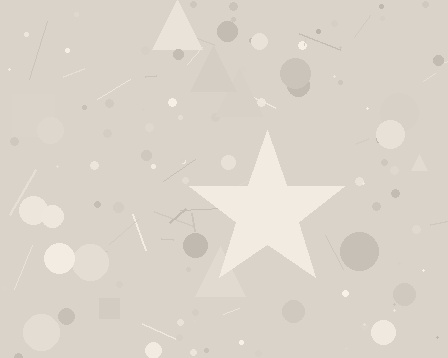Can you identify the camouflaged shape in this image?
The camouflaged shape is a star.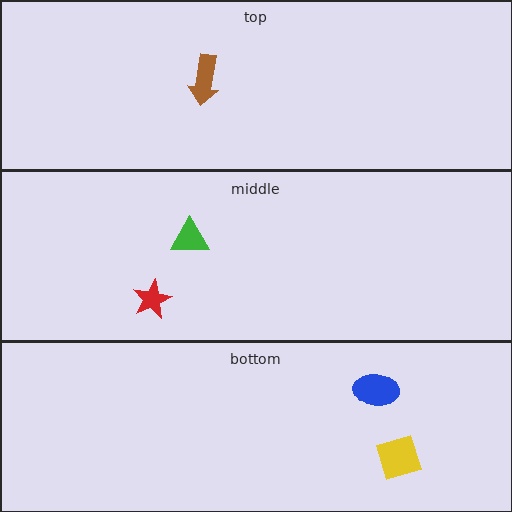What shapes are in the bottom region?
The blue ellipse, the yellow square.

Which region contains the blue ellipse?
The bottom region.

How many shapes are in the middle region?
2.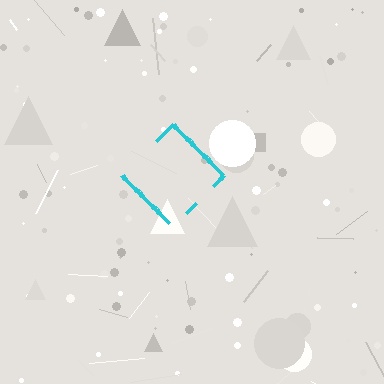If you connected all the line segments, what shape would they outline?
They would outline a diamond.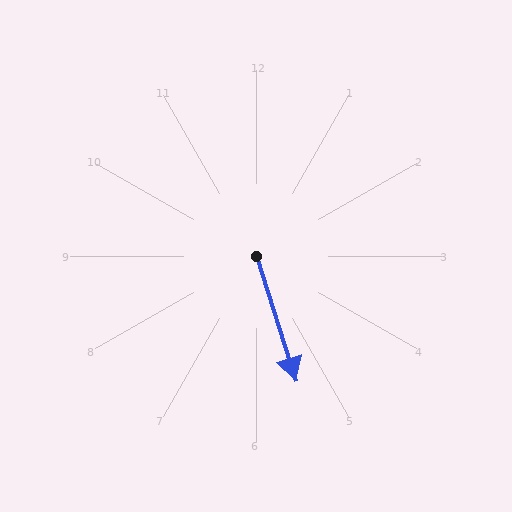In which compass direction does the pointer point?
South.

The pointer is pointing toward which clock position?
Roughly 5 o'clock.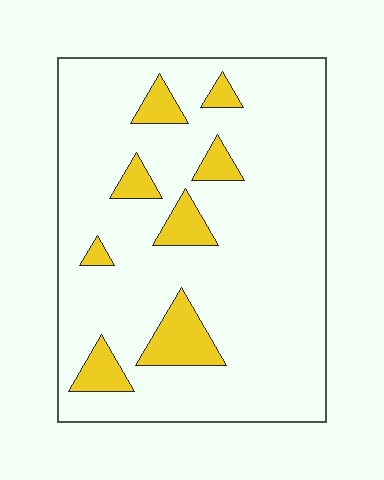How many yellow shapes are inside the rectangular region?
8.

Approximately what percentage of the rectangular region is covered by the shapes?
Approximately 15%.